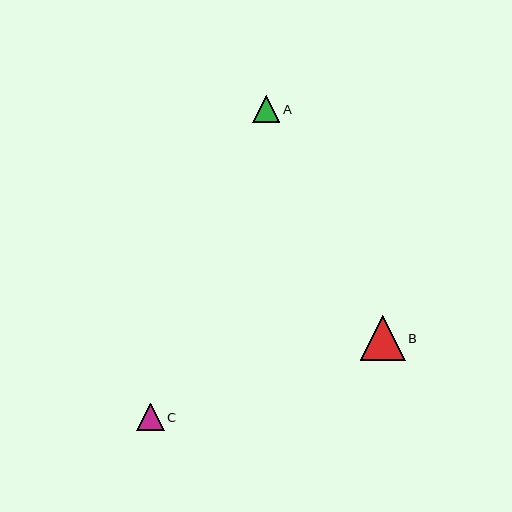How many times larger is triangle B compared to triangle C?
Triangle B is approximately 1.6 times the size of triangle C.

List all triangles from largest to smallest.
From largest to smallest: B, C, A.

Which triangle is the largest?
Triangle B is the largest with a size of approximately 45 pixels.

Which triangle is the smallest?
Triangle A is the smallest with a size of approximately 27 pixels.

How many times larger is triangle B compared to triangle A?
Triangle B is approximately 1.7 times the size of triangle A.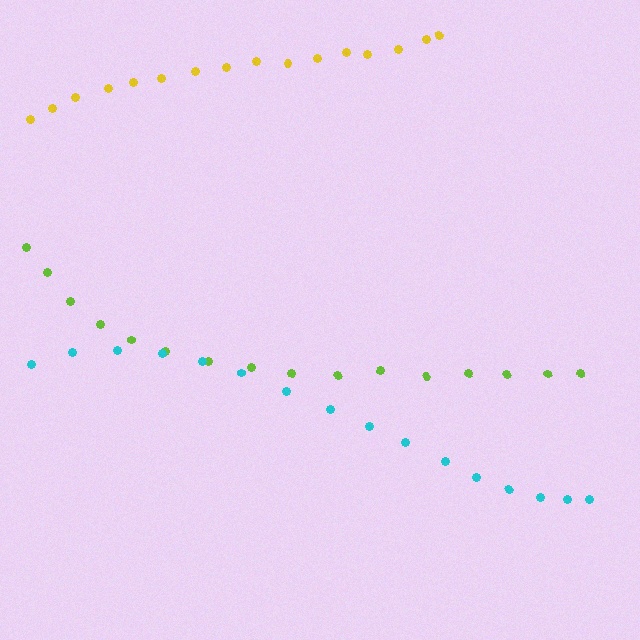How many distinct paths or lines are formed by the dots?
There are 3 distinct paths.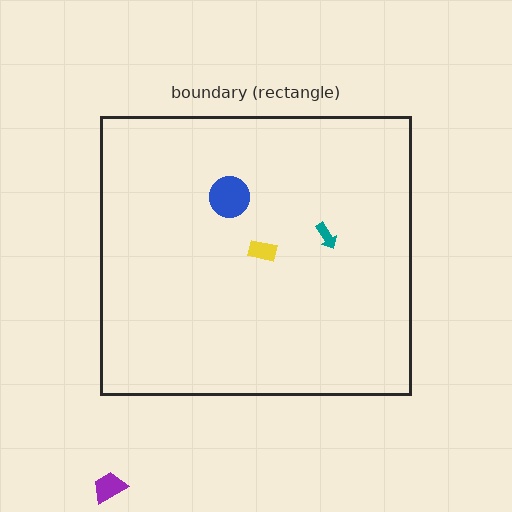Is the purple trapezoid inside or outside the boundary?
Outside.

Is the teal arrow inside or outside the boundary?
Inside.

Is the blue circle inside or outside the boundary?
Inside.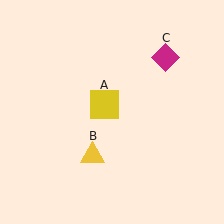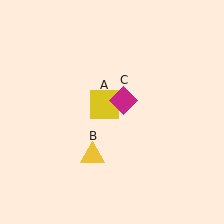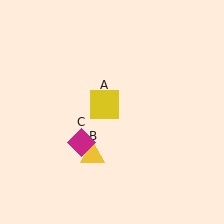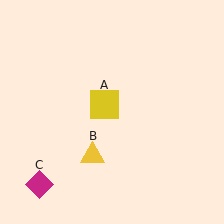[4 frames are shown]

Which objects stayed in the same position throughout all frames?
Yellow square (object A) and yellow triangle (object B) remained stationary.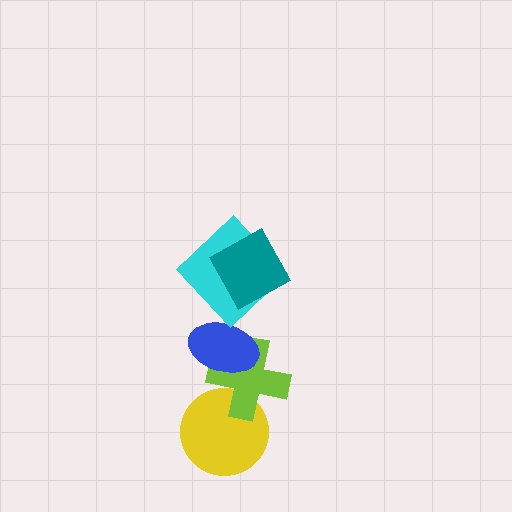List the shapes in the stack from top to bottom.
From top to bottom: the teal square, the cyan diamond, the blue ellipse, the lime cross, the yellow circle.